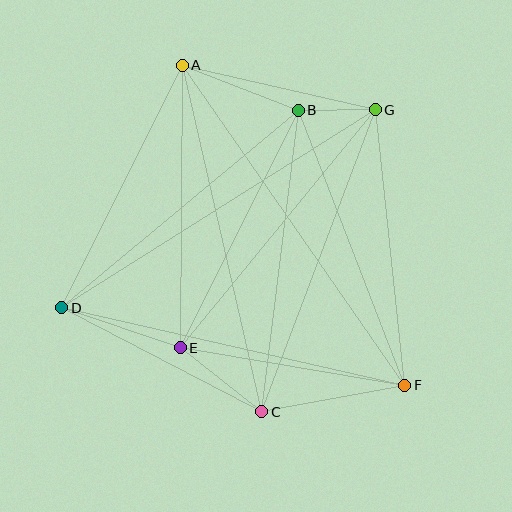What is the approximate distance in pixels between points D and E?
The distance between D and E is approximately 125 pixels.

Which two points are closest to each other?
Points B and G are closest to each other.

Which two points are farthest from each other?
Points A and F are farthest from each other.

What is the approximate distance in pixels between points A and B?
The distance between A and B is approximately 125 pixels.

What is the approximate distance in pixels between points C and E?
The distance between C and E is approximately 103 pixels.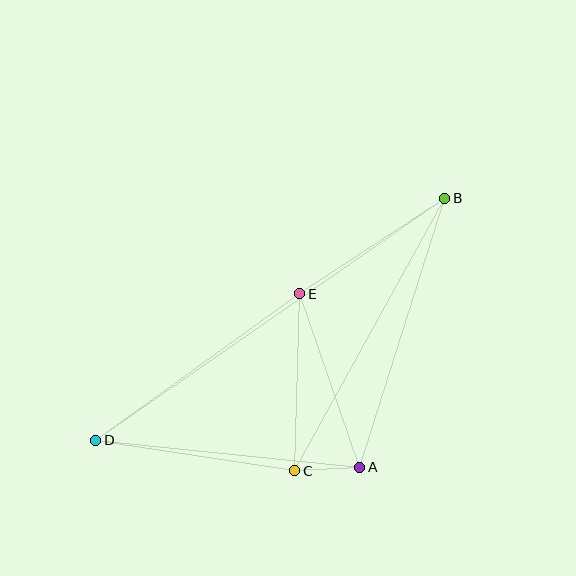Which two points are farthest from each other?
Points B and D are farthest from each other.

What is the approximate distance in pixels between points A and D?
The distance between A and D is approximately 265 pixels.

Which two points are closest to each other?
Points A and C are closest to each other.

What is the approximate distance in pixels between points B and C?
The distance between B and C is approximately 311 pixels.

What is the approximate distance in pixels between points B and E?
The distance between B and E is approximately 174 pixels.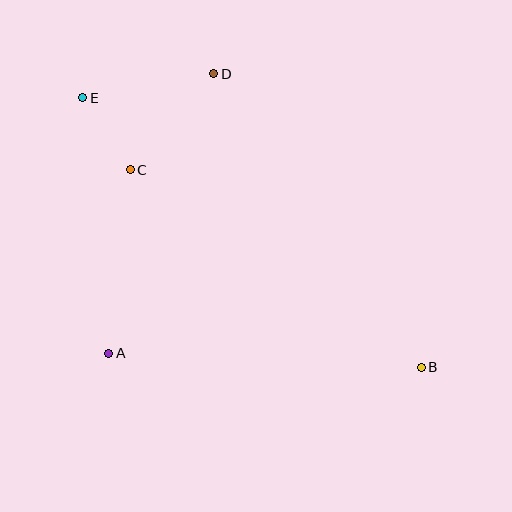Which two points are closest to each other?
Points C and E are closest to each other.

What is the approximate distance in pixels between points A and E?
The distance between A and E is approximately 257 pixels.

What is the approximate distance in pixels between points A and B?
The distance between A and B is approximately 313 pixels.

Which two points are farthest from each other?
Points B and E are farthest from each other.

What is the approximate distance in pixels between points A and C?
The distance between A and C is approximately 185 pixels.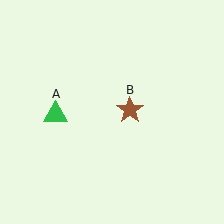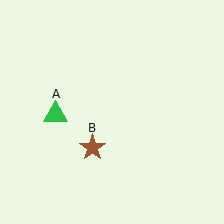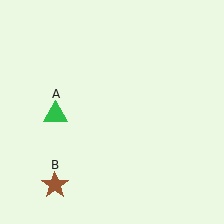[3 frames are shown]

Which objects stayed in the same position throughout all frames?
Green triangle (object A) remained stationary.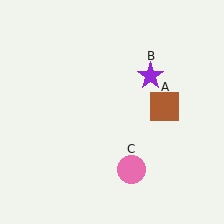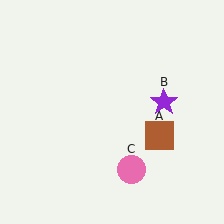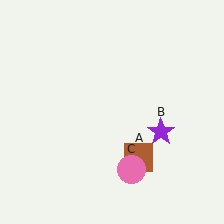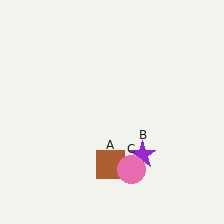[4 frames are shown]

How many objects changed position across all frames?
2 objects changed position: brown square (object A), purple star (object B).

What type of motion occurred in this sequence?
The brown square (object A), purple star (object B) rotated clockwise around the center of the scene.